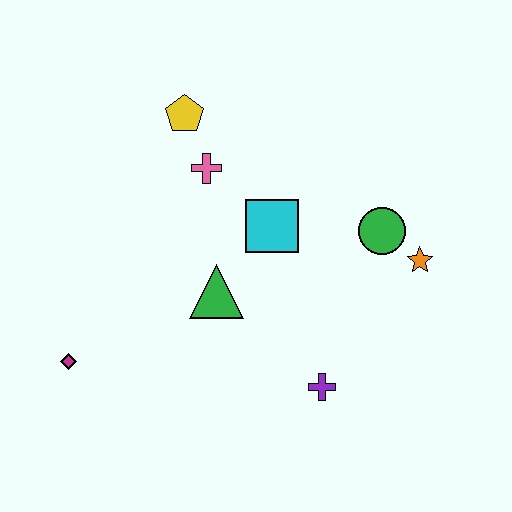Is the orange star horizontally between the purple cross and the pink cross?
No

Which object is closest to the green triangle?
The cyan square is closest to the green triangle.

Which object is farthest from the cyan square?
The magenta diamond is farthest from the cyan square.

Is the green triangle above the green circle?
No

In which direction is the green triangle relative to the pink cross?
The green triangle is below the pink cross.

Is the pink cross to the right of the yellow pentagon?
Yes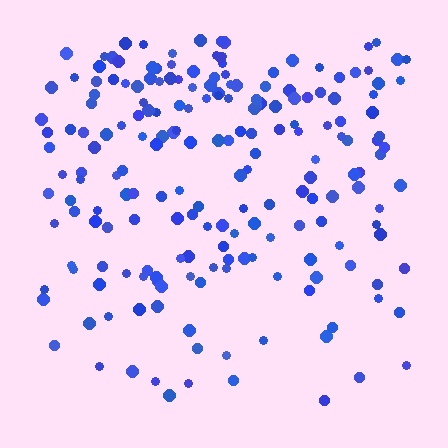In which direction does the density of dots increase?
From bottom to top, with the top side densest.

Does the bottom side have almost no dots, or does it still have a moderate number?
Still a moderate number, just noticeably fewer than the top.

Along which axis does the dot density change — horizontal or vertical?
Vertical.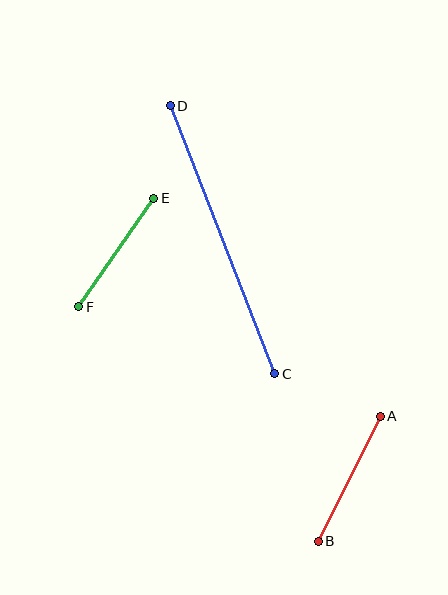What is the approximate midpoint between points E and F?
The midpoint is at approximately (116, 252) pixels.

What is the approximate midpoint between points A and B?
The midpoint is at approximately (349, 479) pixels.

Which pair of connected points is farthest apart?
Points C and D are farthest apart.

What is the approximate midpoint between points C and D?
The midpoint is at approximately (222, 240) pixels.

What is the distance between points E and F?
The distance is approximately 132 pixels.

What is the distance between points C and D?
The distance is approximately 288 pixels.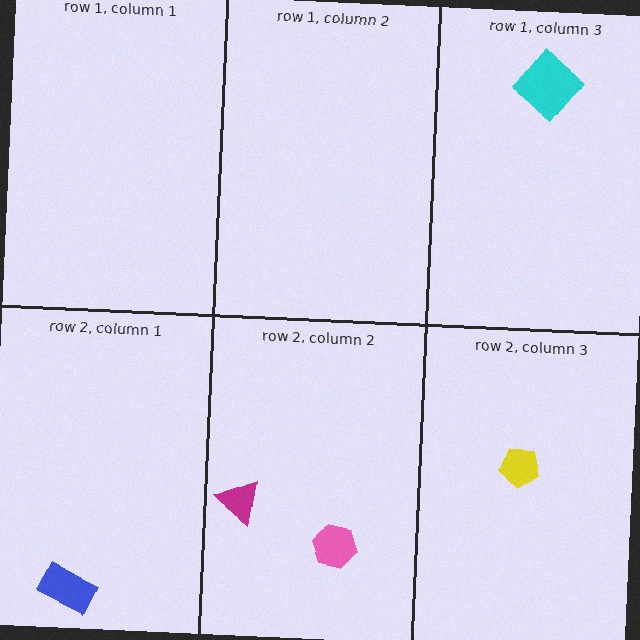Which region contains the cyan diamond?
The row 1, column 3 region.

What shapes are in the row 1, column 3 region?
The cyan diamond.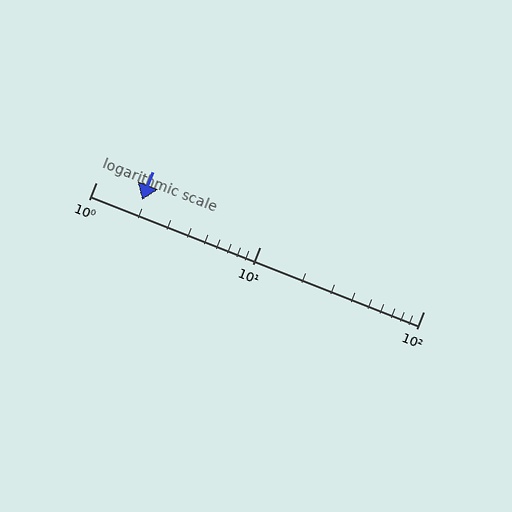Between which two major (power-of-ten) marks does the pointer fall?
The pointer is between 1 and 10.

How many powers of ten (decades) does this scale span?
The scale spans 2 decades, from 1 to 100.